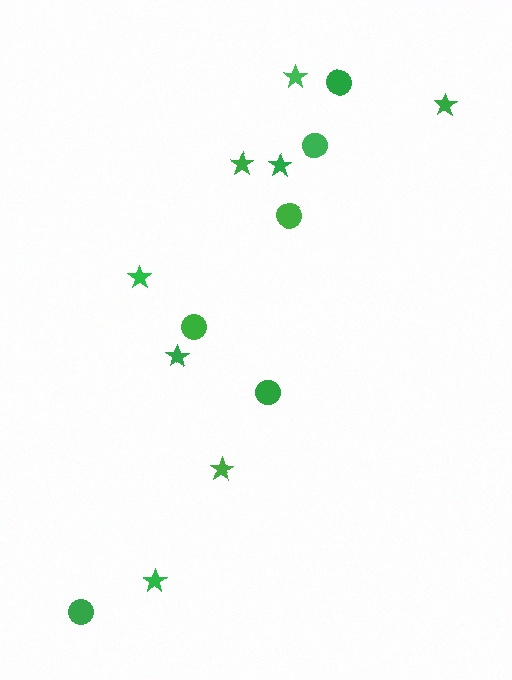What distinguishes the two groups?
There are 2 groups: one group of stars (8) and one group of circles (6).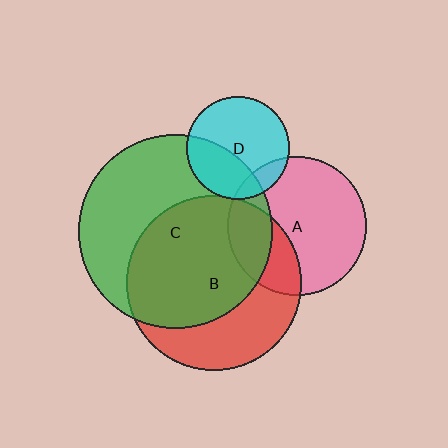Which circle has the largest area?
Circle C (green).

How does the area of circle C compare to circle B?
Approximately 1.2 times.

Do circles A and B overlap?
Yes.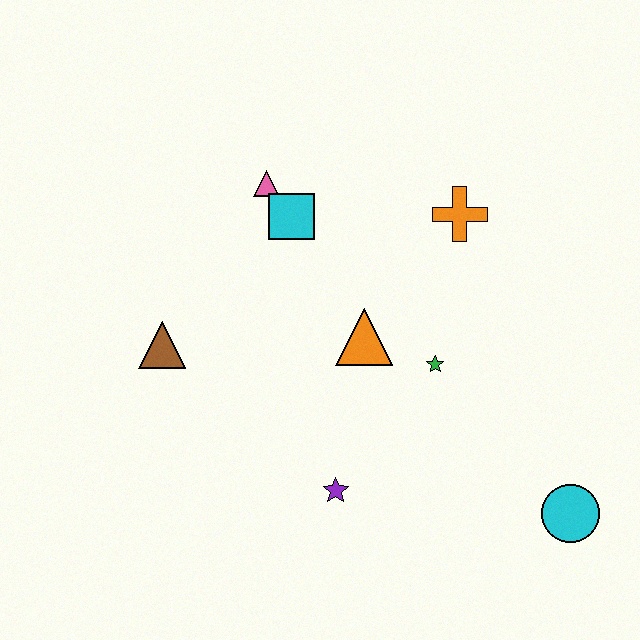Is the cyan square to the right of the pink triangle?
Yes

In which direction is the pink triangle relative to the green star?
The pink triangle is above the green star.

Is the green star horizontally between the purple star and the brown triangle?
No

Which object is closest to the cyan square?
The pink triangle is closest to the cyan square.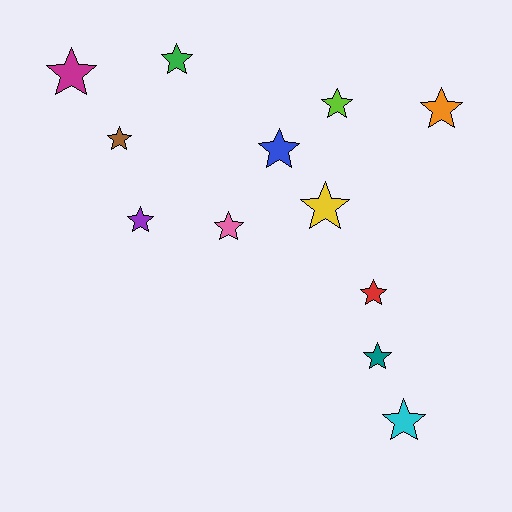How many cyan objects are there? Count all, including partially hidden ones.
There is 1 cyan object.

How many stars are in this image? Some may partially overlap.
There are 12 stars.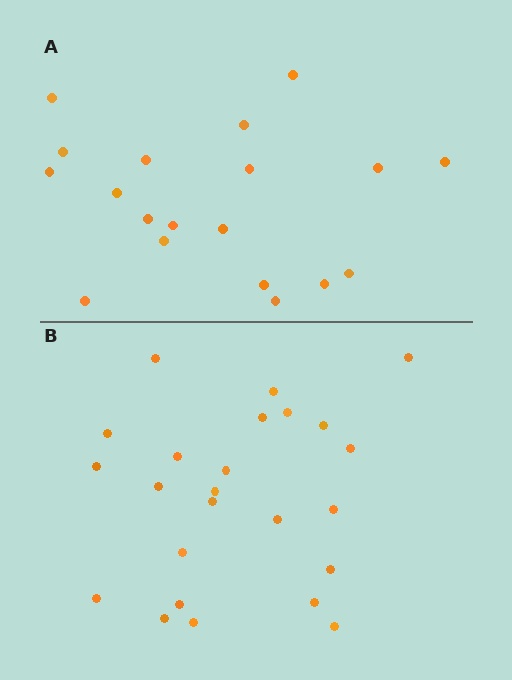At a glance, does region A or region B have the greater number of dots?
Region B (the bottom region) has more dots.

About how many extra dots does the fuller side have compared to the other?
Region B has about 5 more dots than region A.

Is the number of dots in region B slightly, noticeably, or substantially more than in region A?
Region B has noticeably more, but not dramatically so. The ratio is roughly 1.3 to 1.